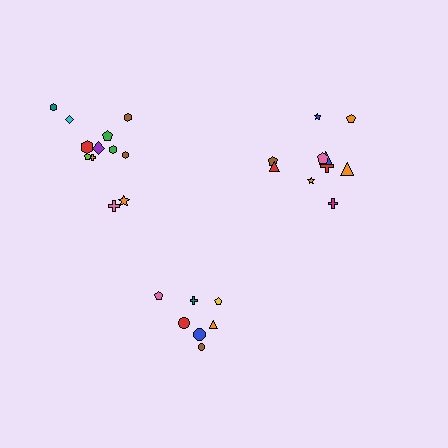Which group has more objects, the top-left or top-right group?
The top-left group.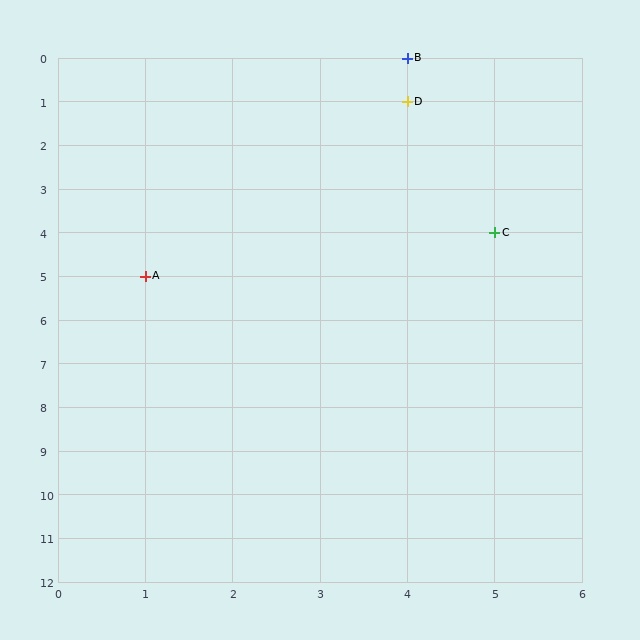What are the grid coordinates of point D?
Point D is at grid coordinates (4, 1).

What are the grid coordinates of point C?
Point C is at grid coordinates (5, 4).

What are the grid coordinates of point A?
Point A is at grid coordinates (1, 5).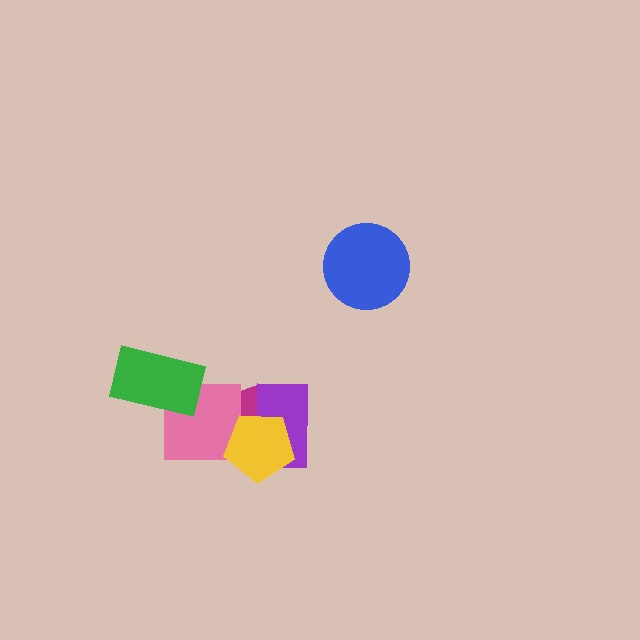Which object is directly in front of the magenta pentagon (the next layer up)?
The pink square is directly in front of the magenta pentagon.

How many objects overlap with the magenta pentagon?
3 objects overlap with the magenta pentagon.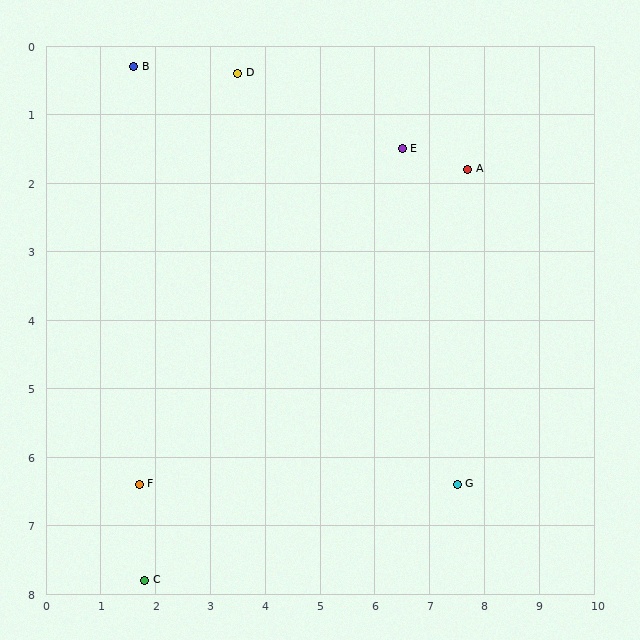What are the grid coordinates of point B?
Point B is at approximately (1.6, 0.3).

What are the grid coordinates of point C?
Point C is at approximately (1.8, 7.8).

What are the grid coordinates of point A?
Point A is at approximately (7.7, 1.8).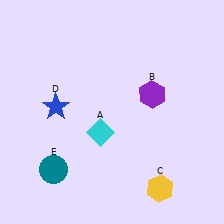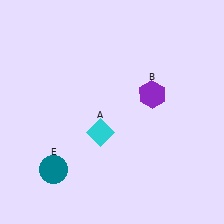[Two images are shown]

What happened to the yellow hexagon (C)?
The yellow hexagon (C) was removed in Image 2. It was in the bottom-right area of Image 1.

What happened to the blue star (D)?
The blue star (D) was removed in Image 2. It was in the top-left area of Image 1.